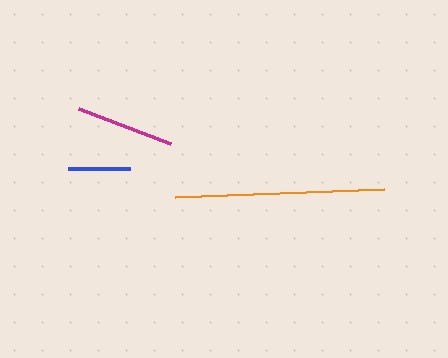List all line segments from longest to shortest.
From longest to shortest: orange, magenta, blue.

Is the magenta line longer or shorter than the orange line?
The orange line is longer than the magenta line.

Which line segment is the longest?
The orange line is the longest at approximately 209 pixels.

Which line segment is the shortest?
The blue line is the shortest at approximately 62 pixels.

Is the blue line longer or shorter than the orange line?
The orange line is longer than the blue line.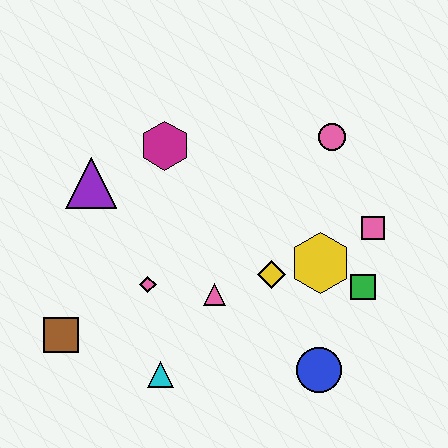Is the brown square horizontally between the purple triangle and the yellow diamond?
No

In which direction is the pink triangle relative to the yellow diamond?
The pink triangle is to the left of the yellow diamond.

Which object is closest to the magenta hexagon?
The purple triangle is closest to the magenta hexagon.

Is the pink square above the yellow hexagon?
Yes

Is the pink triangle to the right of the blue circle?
No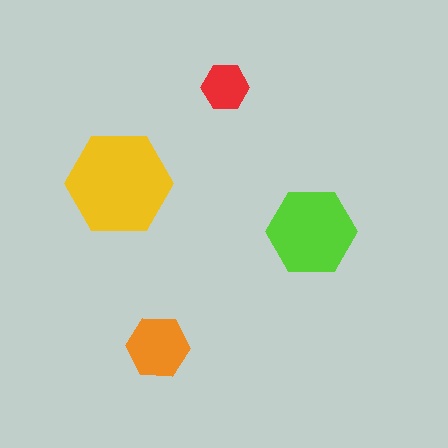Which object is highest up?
The red hexagon is topmost.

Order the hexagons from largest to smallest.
the yellow one, the lime one, the orange one, the red one.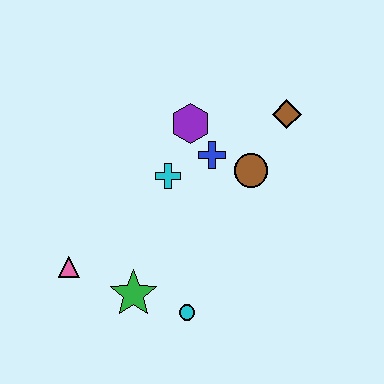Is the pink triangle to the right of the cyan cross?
No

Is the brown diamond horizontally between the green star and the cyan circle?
No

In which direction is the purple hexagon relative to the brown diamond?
The purple hexagon is to the left of the brown diamond.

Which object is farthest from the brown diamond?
The pink triangle is farthest from the brown diamond.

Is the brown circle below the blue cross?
Yes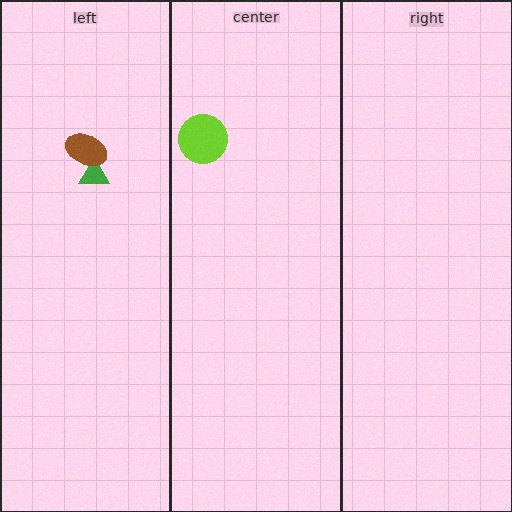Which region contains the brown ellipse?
The left region.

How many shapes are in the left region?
2.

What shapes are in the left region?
The green triangle, the brown ellipse.